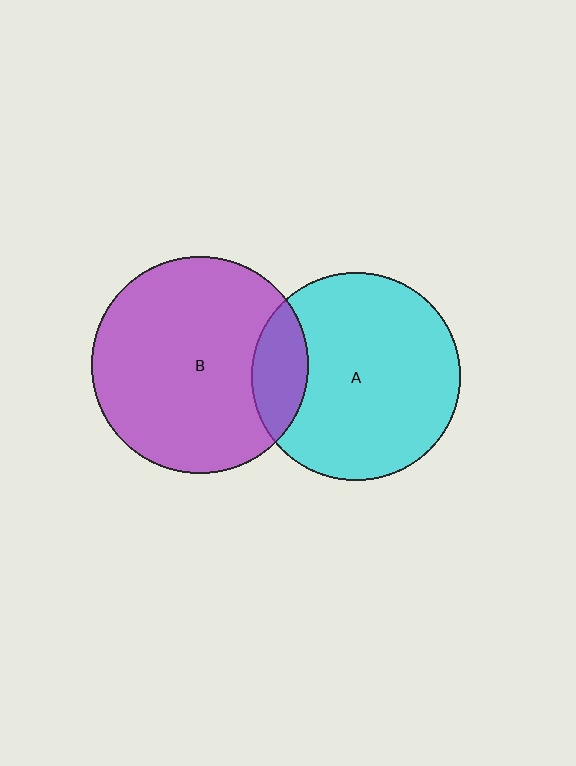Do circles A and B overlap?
Yes.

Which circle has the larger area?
Circle B (purple).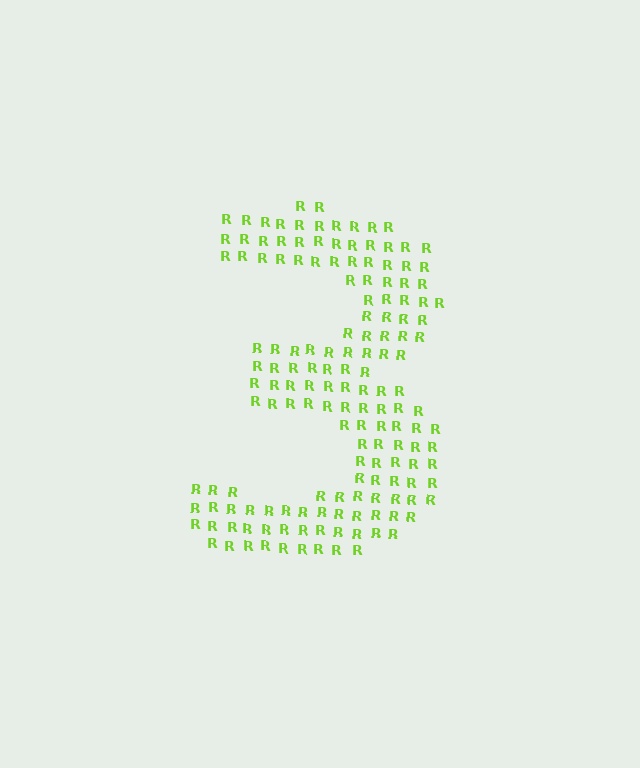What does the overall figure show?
The overall figure shows the digit 3.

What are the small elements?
The small elements are letter R's.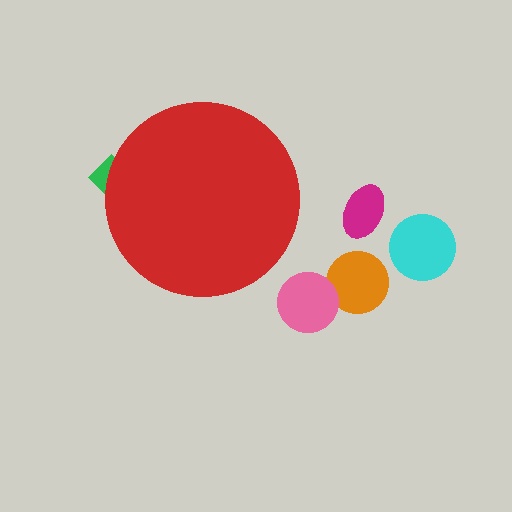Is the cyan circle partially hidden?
No, the cyan circle is fully visible.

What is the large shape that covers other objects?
A red circle.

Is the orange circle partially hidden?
No, the orange circle is fully visible.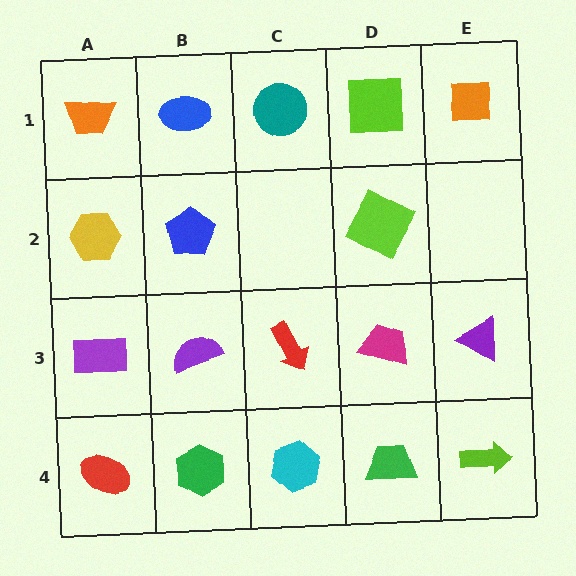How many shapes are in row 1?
5 shapes.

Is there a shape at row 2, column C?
No, that cell is empty.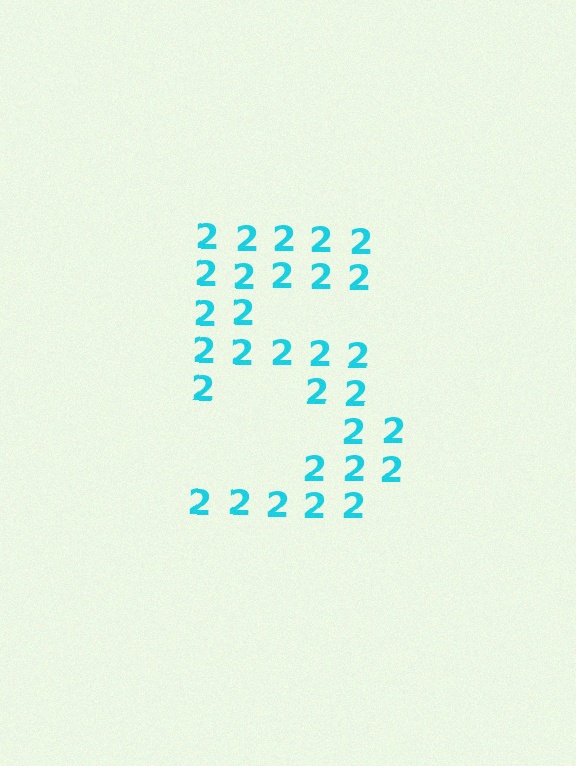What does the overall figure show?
The overall figure shows the digit 5.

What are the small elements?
The small elements are digit 2's.